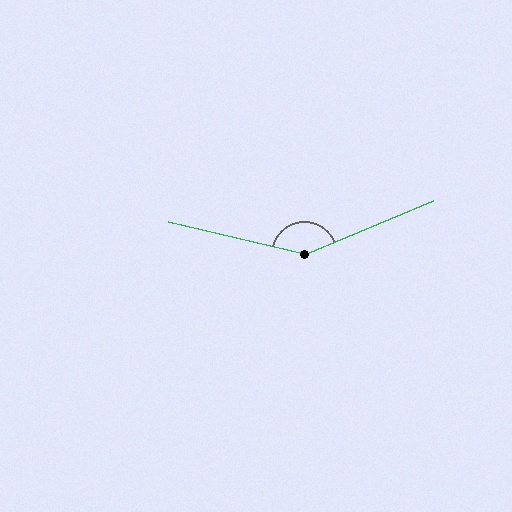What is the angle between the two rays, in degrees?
Approximately 143 degrees.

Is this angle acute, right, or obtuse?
It is obtuse.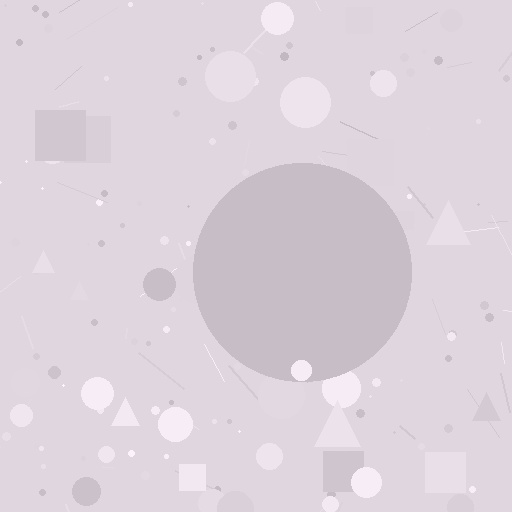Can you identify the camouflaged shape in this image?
The camouflaged shape is a circle.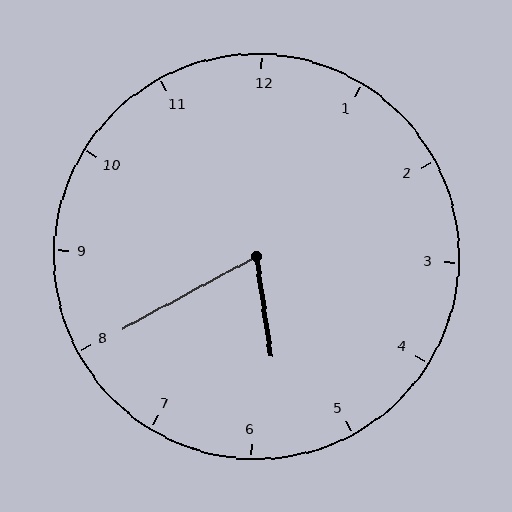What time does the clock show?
5:40.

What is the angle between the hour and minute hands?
Approximately 70 degrees.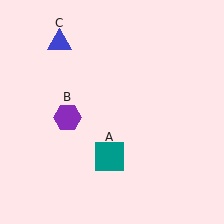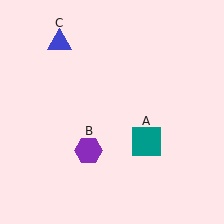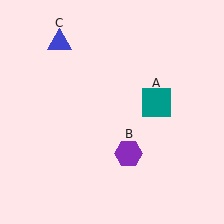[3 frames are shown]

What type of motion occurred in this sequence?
The teal square (object A), purple hexagon (object B) rotated counterclockwise around the center of the scene.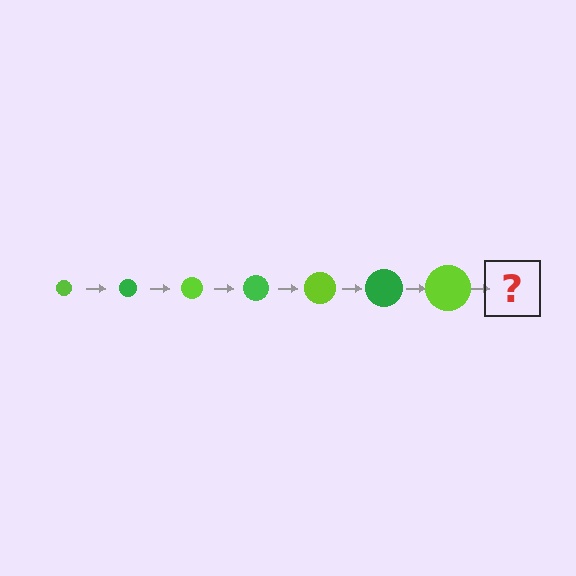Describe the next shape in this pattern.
It should be a green circle, larger than the previous one.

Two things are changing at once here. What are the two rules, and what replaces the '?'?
The two rules are that the circle grows larger each step and the color cycles through lime and green. The '?' should be a green circle, larger than the previous one.